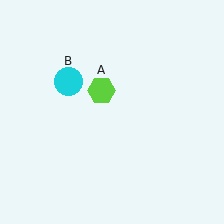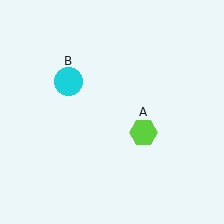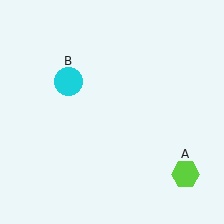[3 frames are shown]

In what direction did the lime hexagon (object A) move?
The lime hexagon (object A) moved down and to the right.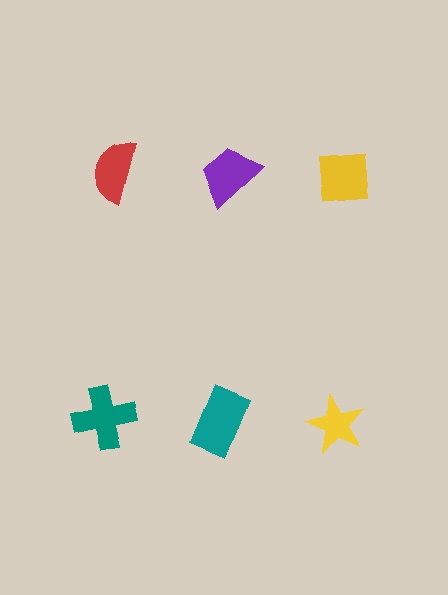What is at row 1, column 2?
A purple trapezoid.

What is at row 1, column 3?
A yellow square.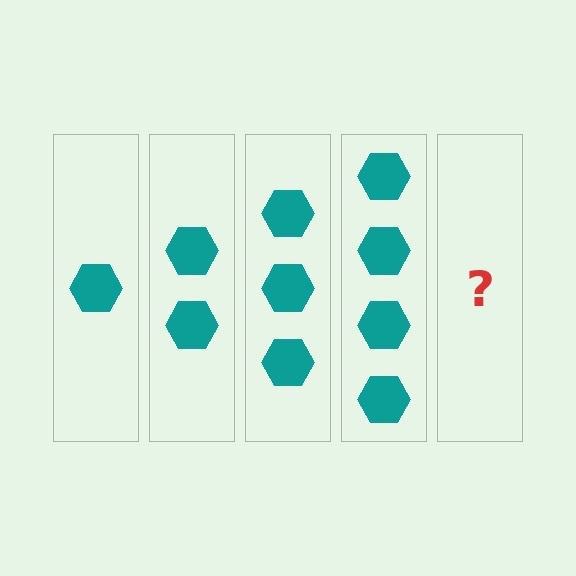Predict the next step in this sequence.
The next step is 5 hexagons.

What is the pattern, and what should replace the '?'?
The pattern is that each step adds one more hexagon. The '?' should be 5 hexagons.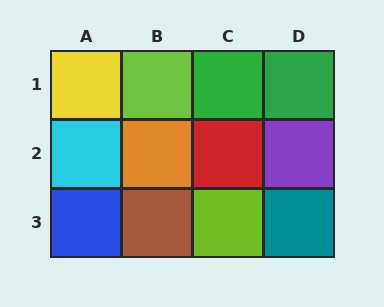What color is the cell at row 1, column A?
Yellow.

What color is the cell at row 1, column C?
Green.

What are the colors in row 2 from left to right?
Cyan, orange, red, purple.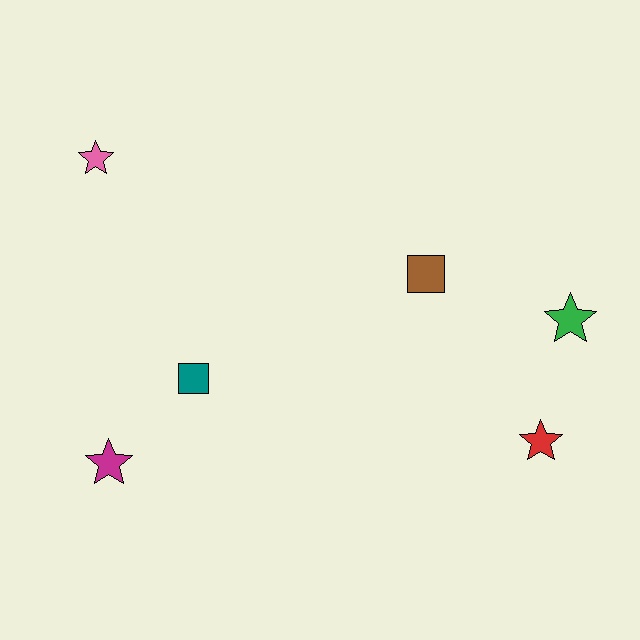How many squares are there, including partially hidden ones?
There are 2 squares.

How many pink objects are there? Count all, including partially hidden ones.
There is 1 pink object.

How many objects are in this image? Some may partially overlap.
There are 6 objects.